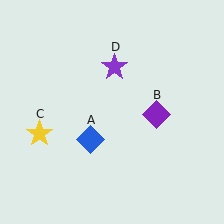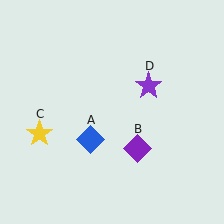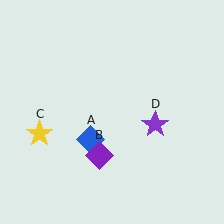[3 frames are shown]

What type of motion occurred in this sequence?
The purple diamond (object B), purple star (object D) rotated clockwise around the center of the scene.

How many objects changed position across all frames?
2 objects changed position: purple diamond (object B), purple star (object D).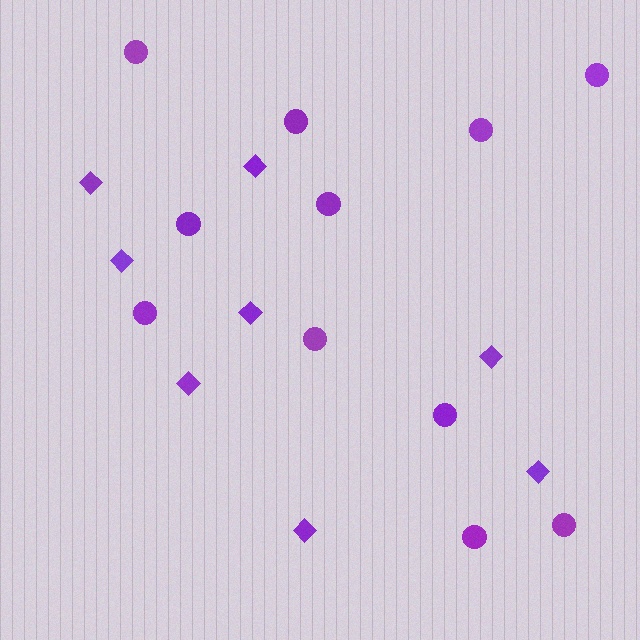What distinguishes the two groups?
There are 2 groups: one group of circles (11) and one group of diamonds (8).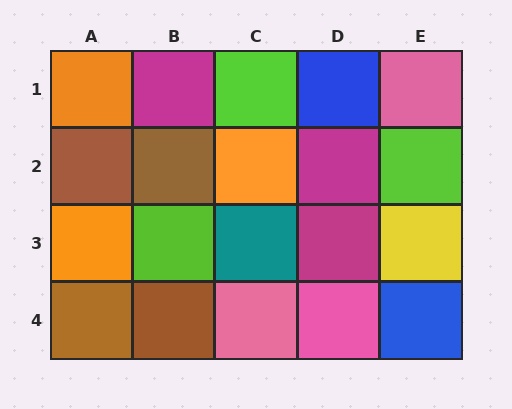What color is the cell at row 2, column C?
Orange.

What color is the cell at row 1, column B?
Magenta.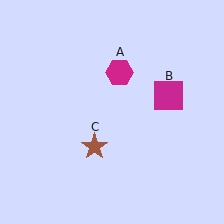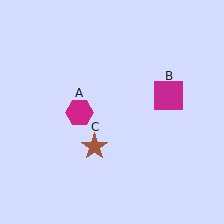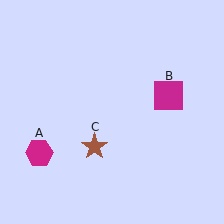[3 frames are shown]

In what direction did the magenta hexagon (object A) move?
The magenta hexagon (object A) moved down and to the left.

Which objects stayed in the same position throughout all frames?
Magenta square (object B) and brown star (object C) remained stationary.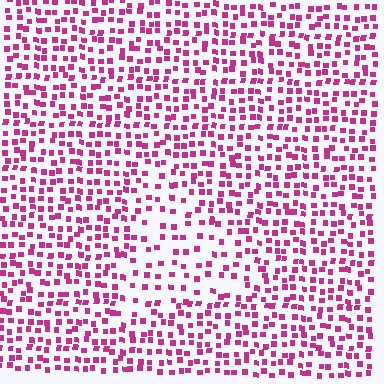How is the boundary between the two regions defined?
The boundary is defined by a change in element density (approximately 1.9x ratio). All elements are the same color, size, and shape.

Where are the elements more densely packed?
The elements are more densely packed outside the triangle boundary.